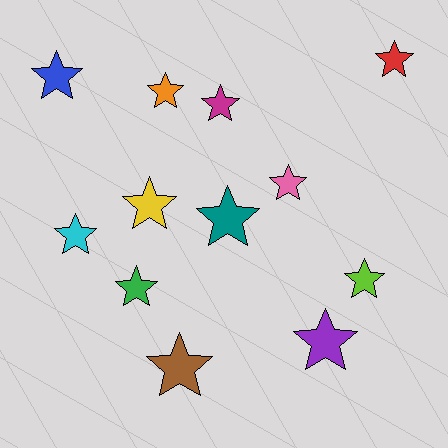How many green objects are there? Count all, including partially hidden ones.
There is 1 green object.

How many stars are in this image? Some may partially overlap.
There are 12 stars.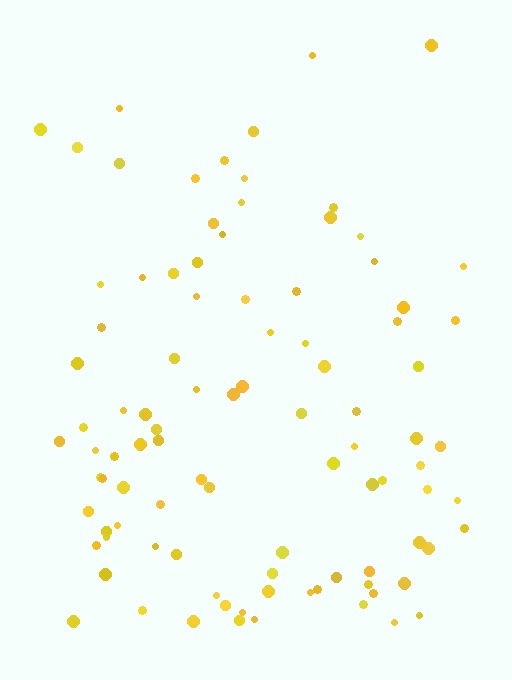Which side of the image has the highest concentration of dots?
The bottom.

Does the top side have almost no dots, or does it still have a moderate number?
Still a moderate number, just noticeably fewer than the bottom.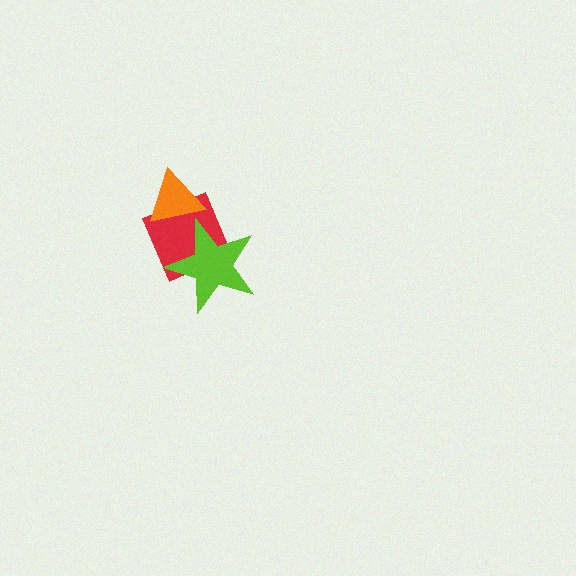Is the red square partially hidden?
Yes, it is partially covered by another shape.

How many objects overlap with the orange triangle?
1 object overlaps with the orange triangle.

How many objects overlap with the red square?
2 objects overlap with the red square.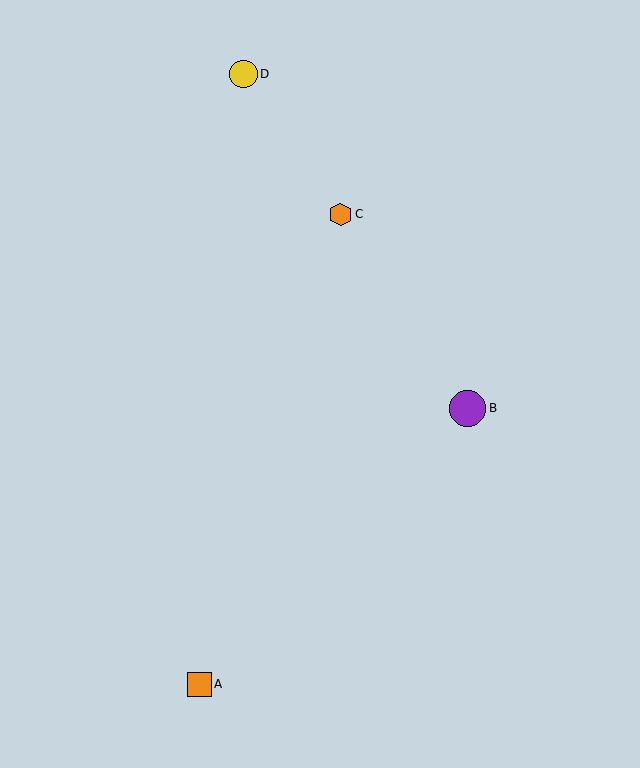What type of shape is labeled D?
Shape D is a yellow circle.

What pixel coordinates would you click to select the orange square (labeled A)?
Click at (199, 684) to select the orange square A.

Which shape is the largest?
The purple circle (labeled B) is the largest.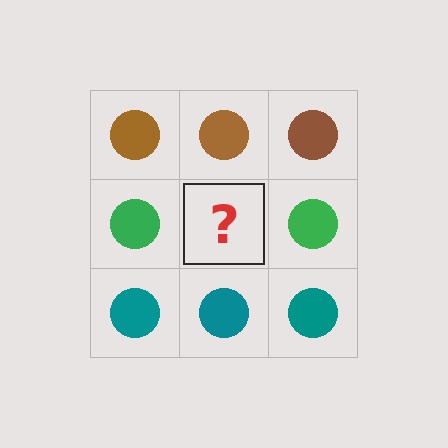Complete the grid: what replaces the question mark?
The question mark should be replaced with a green circle.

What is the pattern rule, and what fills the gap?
The rule is that each row has a consistent color. The gap should be filled with a green circle.